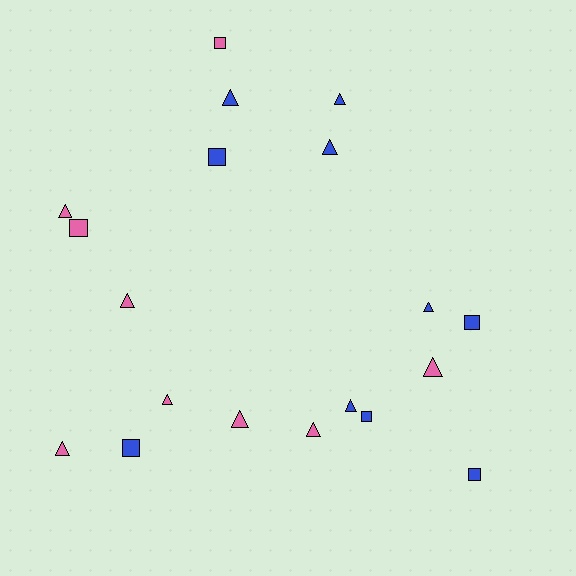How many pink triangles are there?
There are 7 pink triangles.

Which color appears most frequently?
Blue, with 10 objects.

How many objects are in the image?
There are 19 objects.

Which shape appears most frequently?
Triangle, with 12 objects.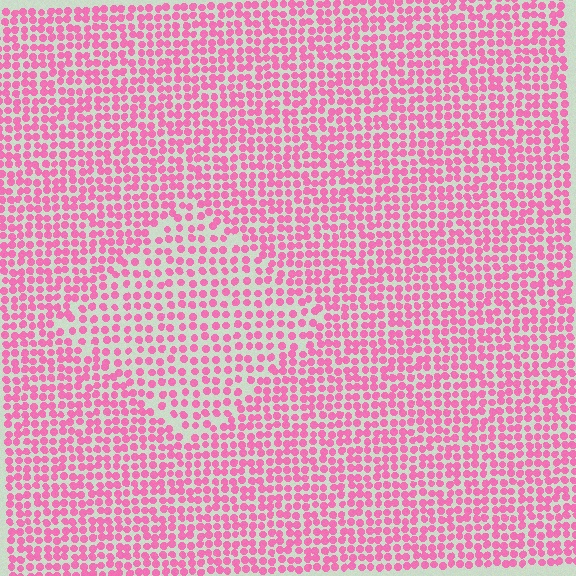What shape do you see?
I see a diamond.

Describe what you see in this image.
The image contains small pink elements arranged at two different densities. A diamond-shaped region is visible where the elements are less densely packed than the surrounding area.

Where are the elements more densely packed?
The elements are more densely packed outside the diamond boundary.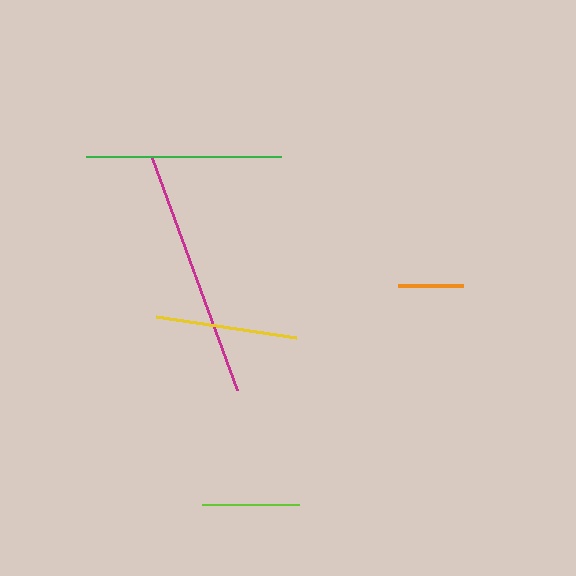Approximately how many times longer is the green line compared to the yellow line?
The green line is approximately 1.4 times the length of the yellow line.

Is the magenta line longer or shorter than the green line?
The magenta line is longer than the green line.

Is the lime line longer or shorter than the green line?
The green line is longer than the lime line.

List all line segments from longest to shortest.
From longest to shortest: magenta, green, yellow, lime, orange.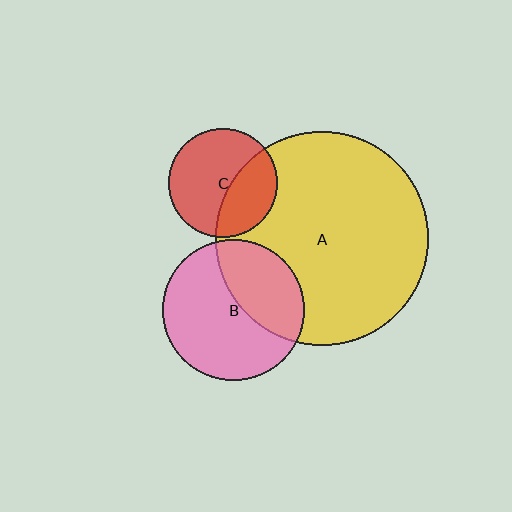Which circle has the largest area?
Circle A (yellow).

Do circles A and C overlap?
Yes.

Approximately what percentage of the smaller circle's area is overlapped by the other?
Approximately 35%.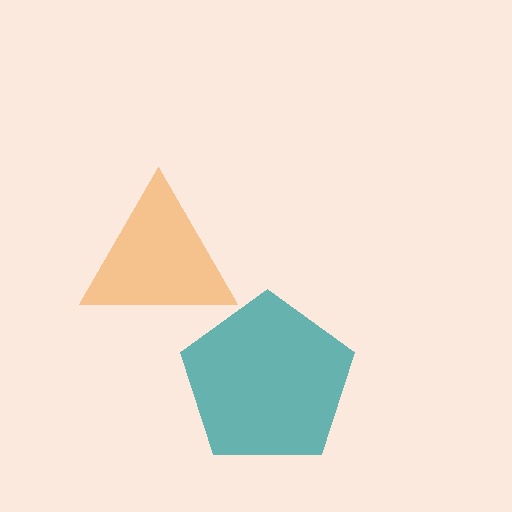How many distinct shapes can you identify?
There are 2 distinct shapes: a teal pentagon, an orange triangle.